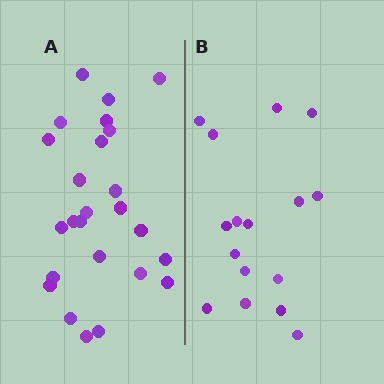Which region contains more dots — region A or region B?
Region A (the left region) has more dots.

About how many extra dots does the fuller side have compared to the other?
Region A has roughly 8 or so more dots than region B.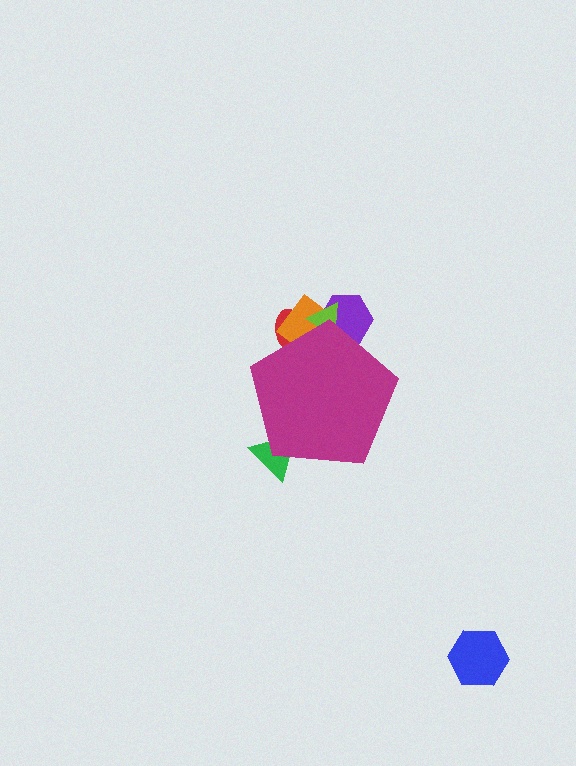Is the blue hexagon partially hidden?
No, the blue hexagon is fully visible.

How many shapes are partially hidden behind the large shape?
5 shapes are partially hidden.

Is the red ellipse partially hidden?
Yes, the red ellipse is partially hidden behind the magenta pentagon.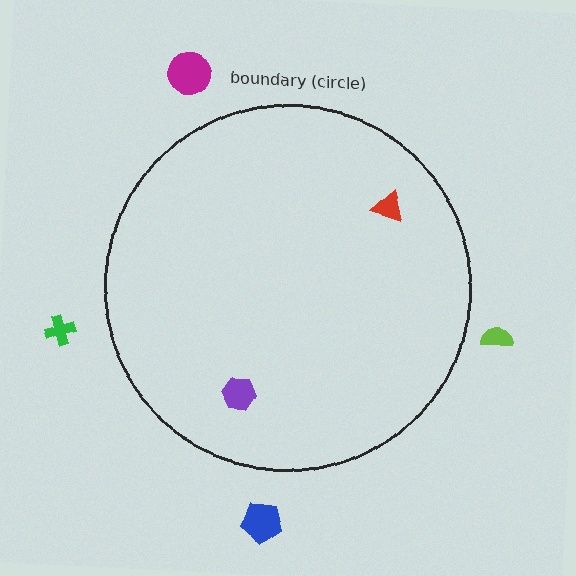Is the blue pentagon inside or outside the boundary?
Outside.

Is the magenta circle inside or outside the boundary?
Outside.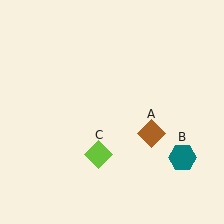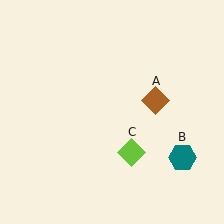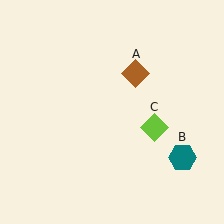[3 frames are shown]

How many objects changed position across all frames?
2 objects changed position: brown diamond (object A), lime diamond (object C).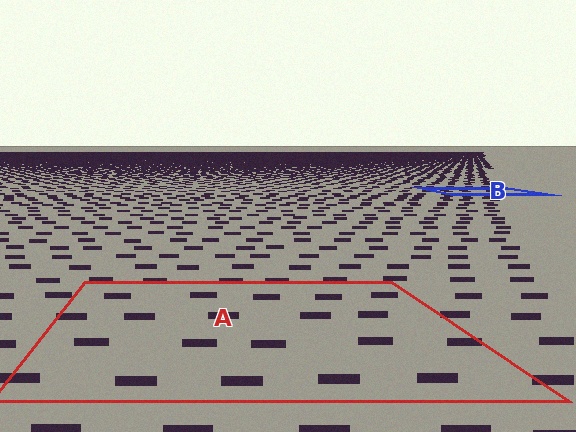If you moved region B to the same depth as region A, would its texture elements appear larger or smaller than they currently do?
They would appear larger. At a closer depth, the same texture elements are projected at a bigger on-screen size.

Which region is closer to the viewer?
Region A is closer. The texture elements there are larger and more spread out.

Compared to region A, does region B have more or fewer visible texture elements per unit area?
Region B has more texture elements per unit area — they are packed more densely because it is farther away.